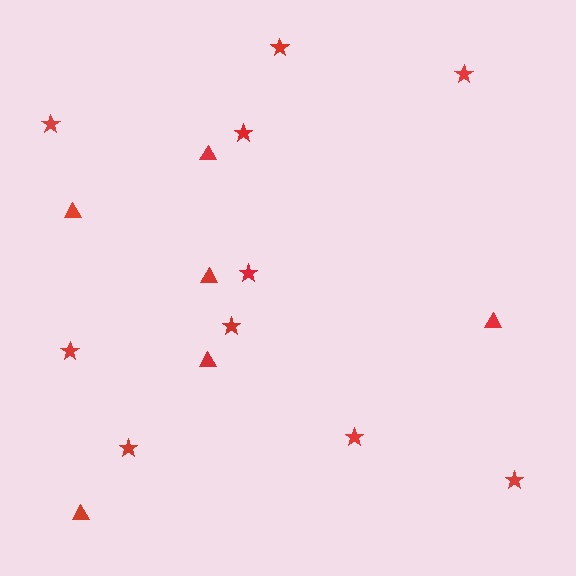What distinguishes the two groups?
There are 2 groups: one group of triangles (6) and one group of stars (10).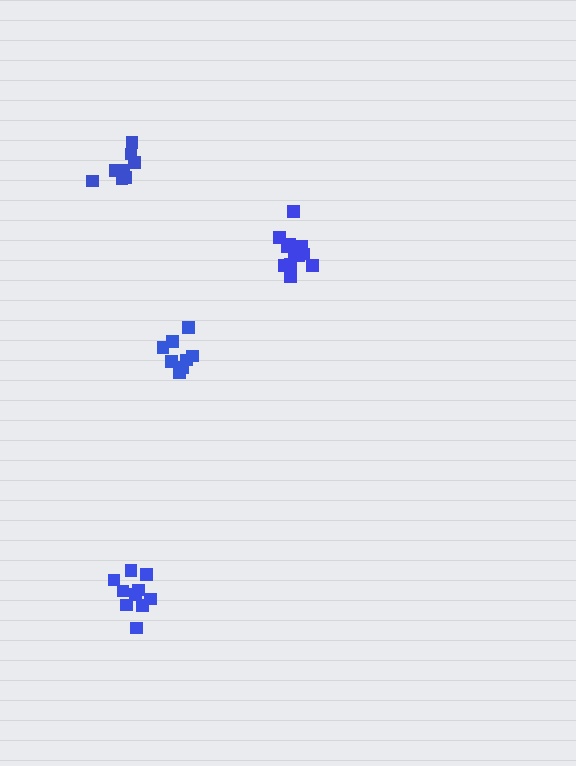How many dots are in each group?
Group 1: 10 dots, Group 2: 13 dots, Group 3: 9 dots, Group 4: 9 dots (41 total).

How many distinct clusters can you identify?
There are 4 distinct clusters.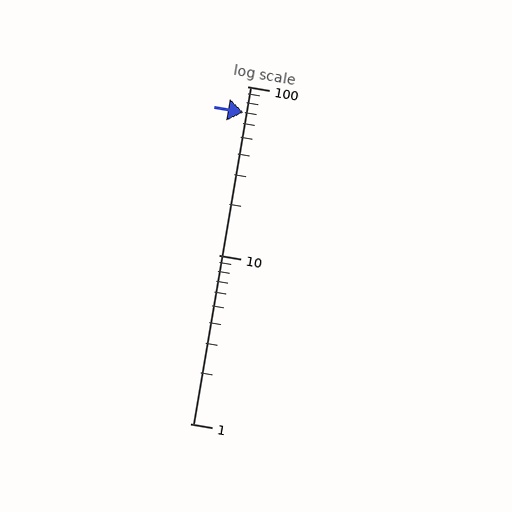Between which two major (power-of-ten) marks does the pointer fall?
The pointer is between 10 and 100.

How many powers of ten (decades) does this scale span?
The scale spans 2 decades, from 1 to 100.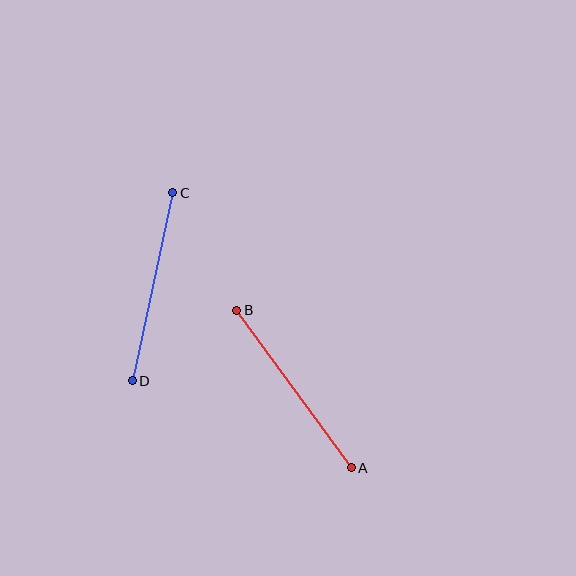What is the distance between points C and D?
The distance is approximately 192 pixels.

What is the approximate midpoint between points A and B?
The midpoint is at approximately (294, 389) pixels.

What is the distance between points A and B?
The distance is approximately 195 pixels.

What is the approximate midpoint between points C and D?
The midpoint is at approximately (153, 287) pixels.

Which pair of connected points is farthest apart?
Points A and B are farthest apart.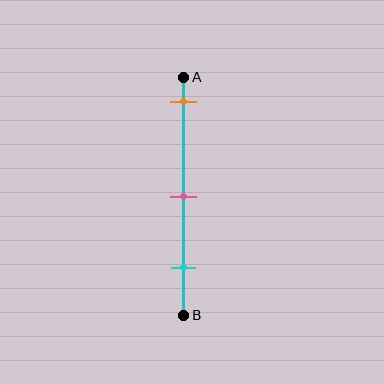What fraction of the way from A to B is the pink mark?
The pink mark is approximately 50% (0.5) of the way from A to B.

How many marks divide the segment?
There are 3 marks dividing the segment.